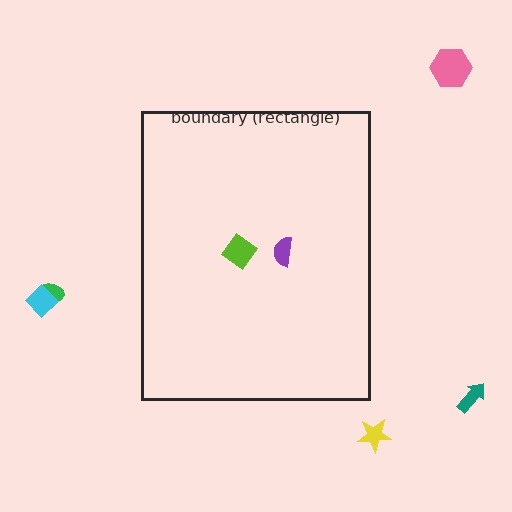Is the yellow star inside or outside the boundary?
Outside.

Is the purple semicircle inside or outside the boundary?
Inside.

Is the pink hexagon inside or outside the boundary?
Outside.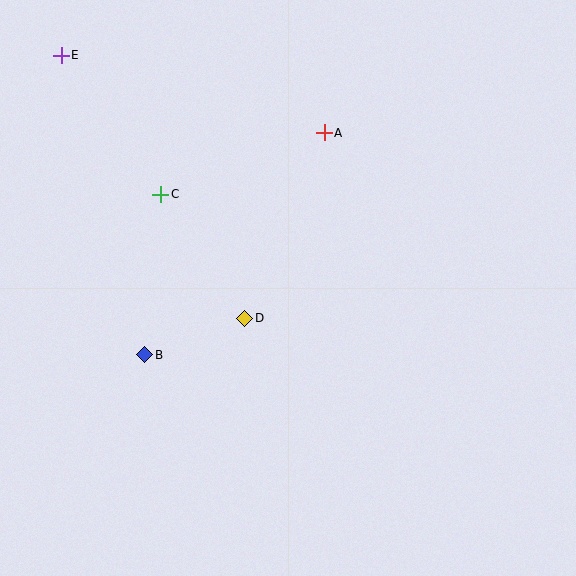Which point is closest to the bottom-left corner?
Point B is closest to the bottom-left corner.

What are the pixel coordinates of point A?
Point A is at (324, 133).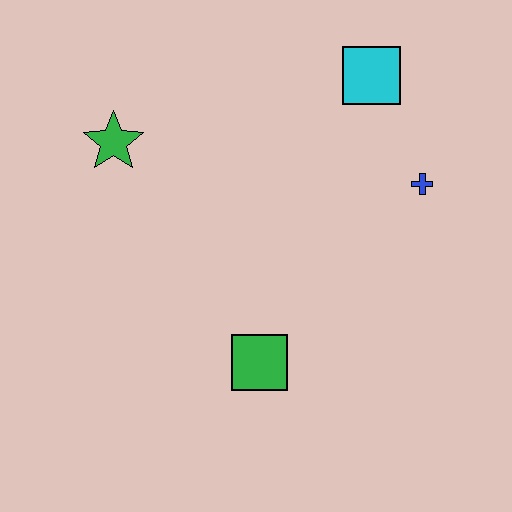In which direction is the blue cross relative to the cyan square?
The blue cross is below the cyan square.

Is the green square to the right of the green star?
Yes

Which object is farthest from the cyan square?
The green square is farthest from the cyan square.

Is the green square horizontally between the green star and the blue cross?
Yes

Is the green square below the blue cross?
Yes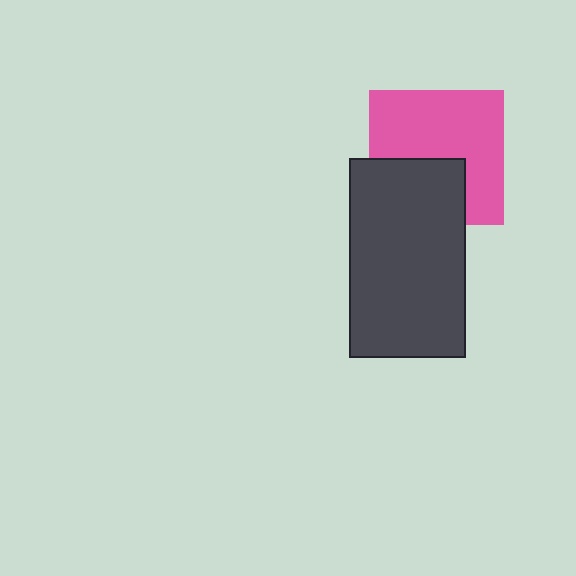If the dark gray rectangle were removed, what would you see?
You would see the complete pink square.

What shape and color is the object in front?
The object in front is a dark gray rectangle.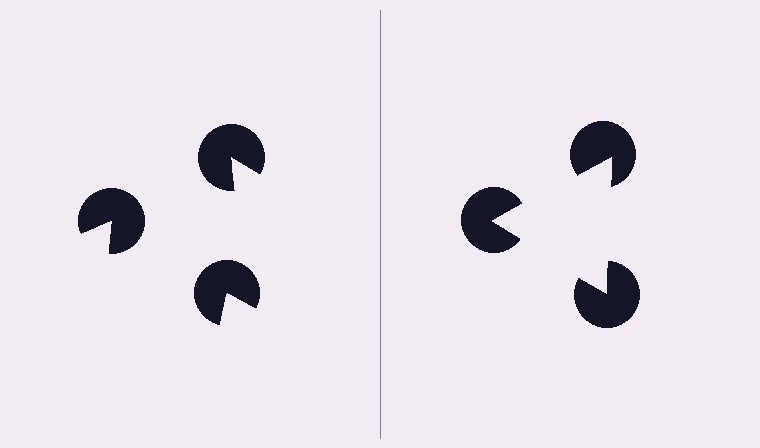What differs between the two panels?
The pac-man discs are positioned identically on both sides; only the wedge orientations differ. On the right they align to a triangle; on the left they are misaligned.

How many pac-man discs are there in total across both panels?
6 — 3 on each side.